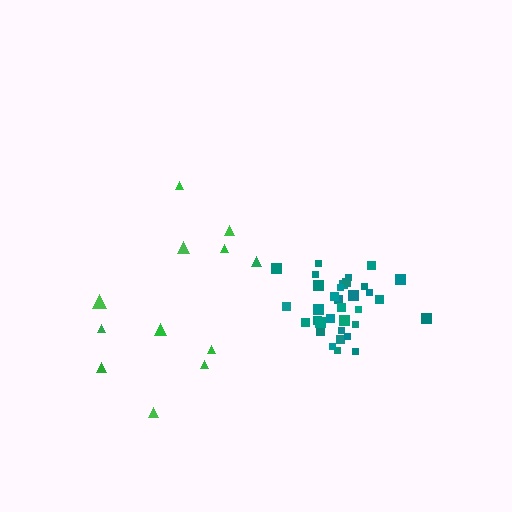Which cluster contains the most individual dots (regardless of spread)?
Teal (35).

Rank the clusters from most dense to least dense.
teal, green.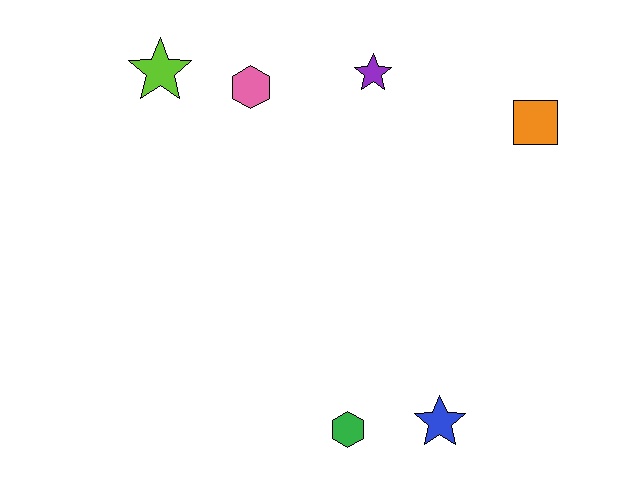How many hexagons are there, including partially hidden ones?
There are 2 hexagons.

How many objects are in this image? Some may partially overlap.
There are 6 objects.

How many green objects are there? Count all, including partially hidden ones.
There is 1 green object.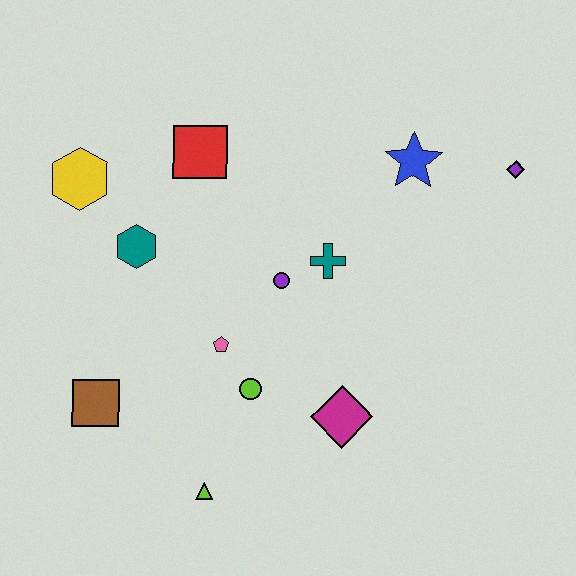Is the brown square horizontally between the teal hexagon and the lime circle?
No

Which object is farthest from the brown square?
The purple diamond is farthest from the brown square.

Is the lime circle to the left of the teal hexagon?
No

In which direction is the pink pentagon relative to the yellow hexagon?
The pink pentagon is below the yellow hexagon.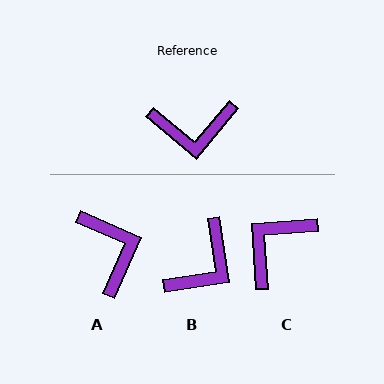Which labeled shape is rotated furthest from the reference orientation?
C, about 136 degrees away.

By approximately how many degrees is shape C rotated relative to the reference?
Approximately 136 degrees clockwise.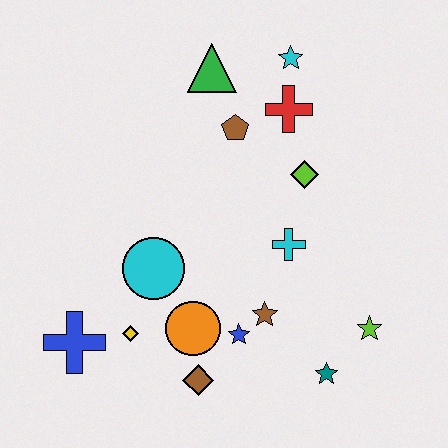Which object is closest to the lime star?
The teal star is closest to the lime star.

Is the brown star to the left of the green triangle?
No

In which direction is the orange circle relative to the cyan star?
The orange circle is below the cyan star.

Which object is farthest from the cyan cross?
The blue cross is farthest from the cyan cross.